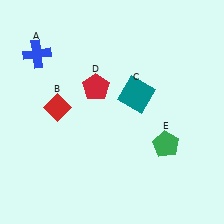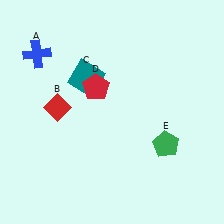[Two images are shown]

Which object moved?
The teal square (C) moved left.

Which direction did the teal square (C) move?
The teal square (C) moved left.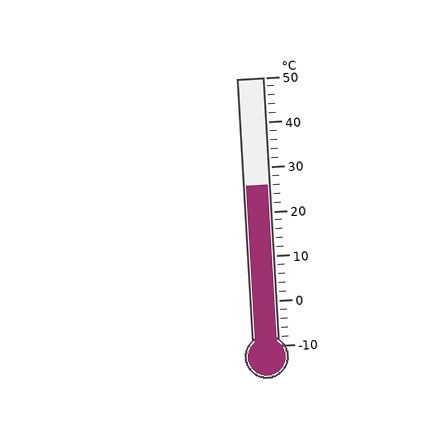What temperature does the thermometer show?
The thermometer shows approximately 26°C.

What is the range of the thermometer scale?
The thermometer scale ranges from -10°C to 50°C.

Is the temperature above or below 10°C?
The temperature is above 10°C.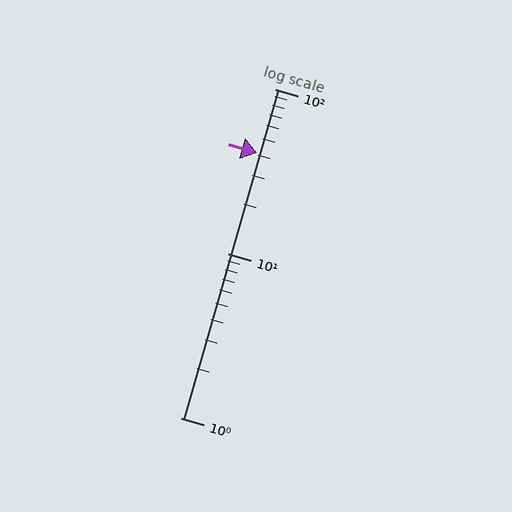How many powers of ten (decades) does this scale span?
The scale spans 2 decades, from 1 to 100.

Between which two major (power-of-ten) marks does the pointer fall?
The pointer is between 10 and 100.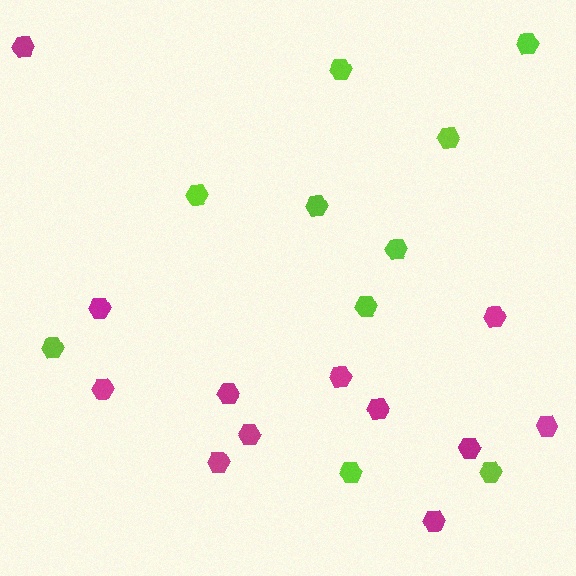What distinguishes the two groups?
There are 2 groups: one group of magenta hexagons (12) and one group of lime hexagons (10).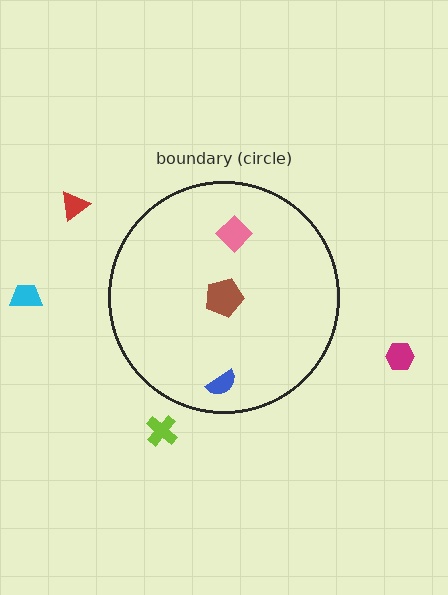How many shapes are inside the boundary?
3 inside, 4 outside.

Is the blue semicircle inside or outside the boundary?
Inside.